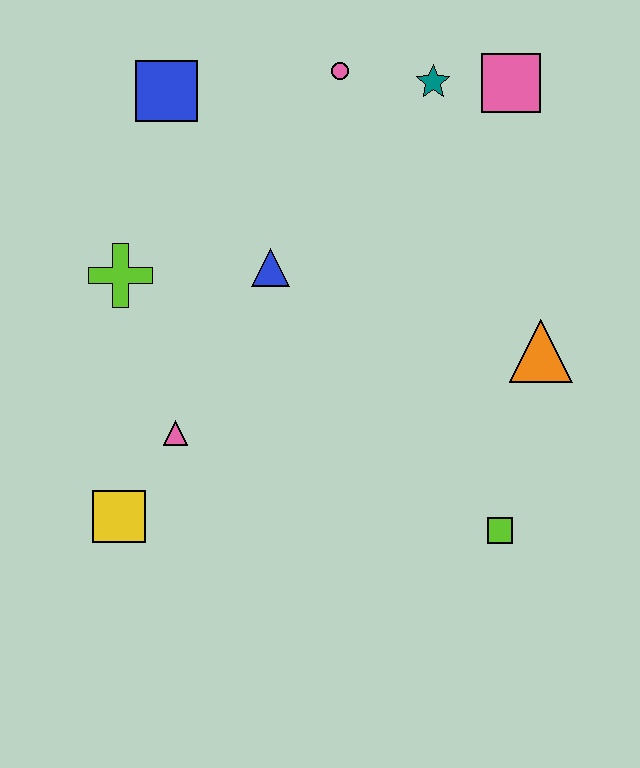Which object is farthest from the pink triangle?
The pink square is farthest from the pink triangle.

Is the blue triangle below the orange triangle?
No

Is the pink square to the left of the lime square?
No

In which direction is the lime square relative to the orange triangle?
The lime square is below the orange triangle.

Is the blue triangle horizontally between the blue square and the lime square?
Yes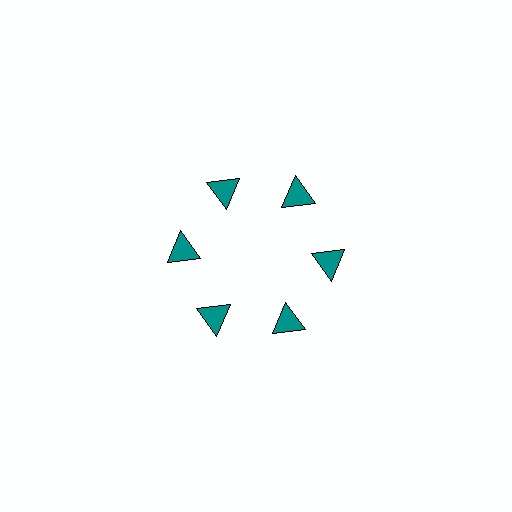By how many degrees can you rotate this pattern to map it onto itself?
The pattern maps onto itself every 60 degrees of rotation.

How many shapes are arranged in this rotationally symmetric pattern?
There are 6 shapes, arranged in 6 groups of 1.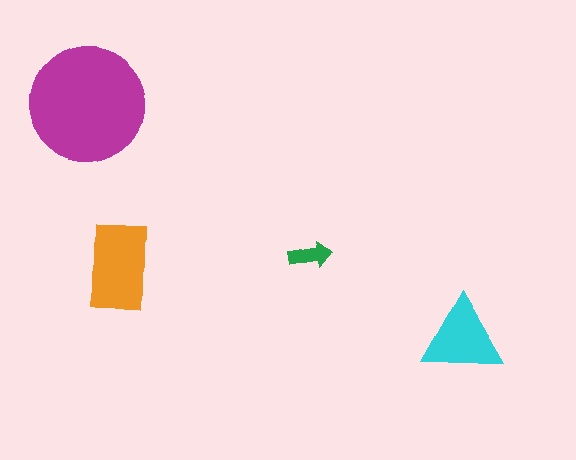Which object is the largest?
The magenta circle.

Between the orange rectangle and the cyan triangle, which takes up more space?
The orange rectangle.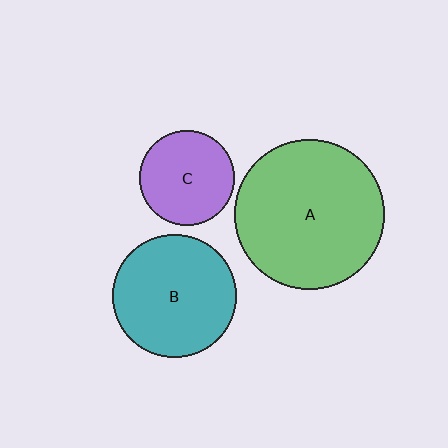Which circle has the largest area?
Circle A (green).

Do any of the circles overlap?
No, none of the circles overlap.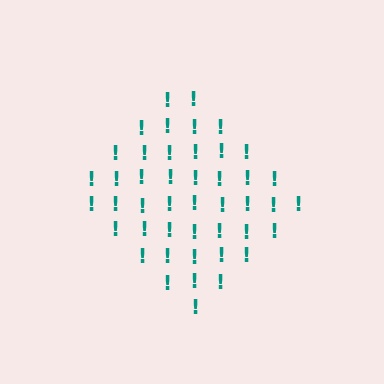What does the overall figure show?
The overall figure shows a diamond.